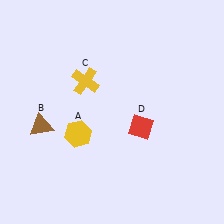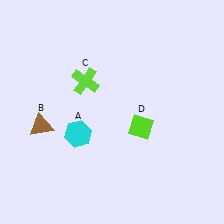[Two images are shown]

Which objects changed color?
A changed from yellow to cyan. C changed from yellow to lime. D changed from red to lime.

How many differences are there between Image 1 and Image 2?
There are 3 differences between the two images.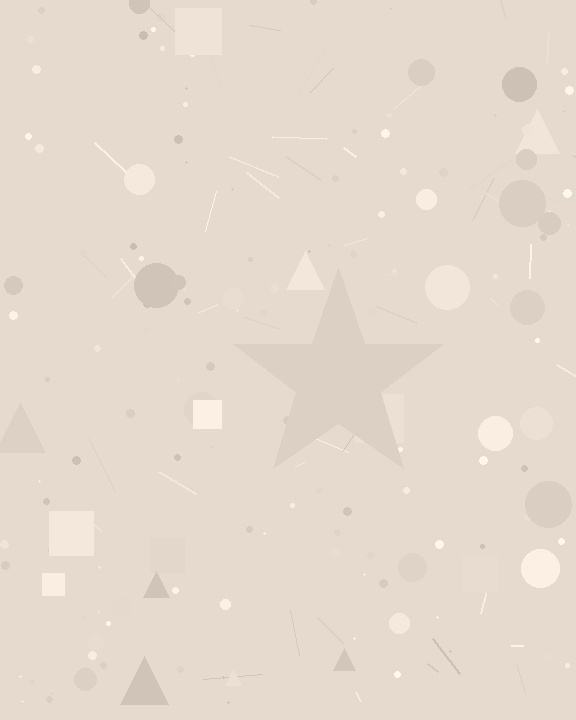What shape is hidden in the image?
A star is hidden in the image.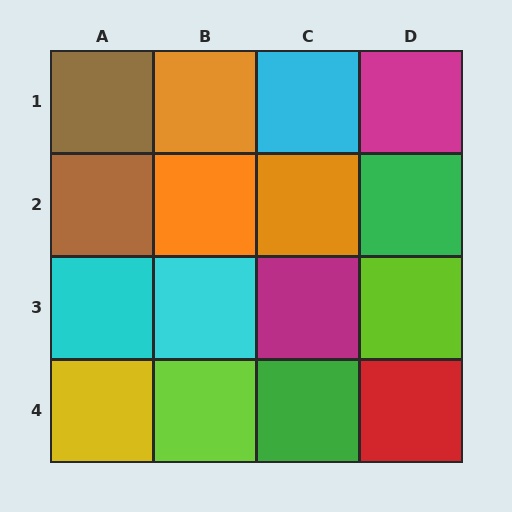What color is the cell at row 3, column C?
Magenta.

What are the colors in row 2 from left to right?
Brown, orange, orange, green.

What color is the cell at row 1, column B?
Orange.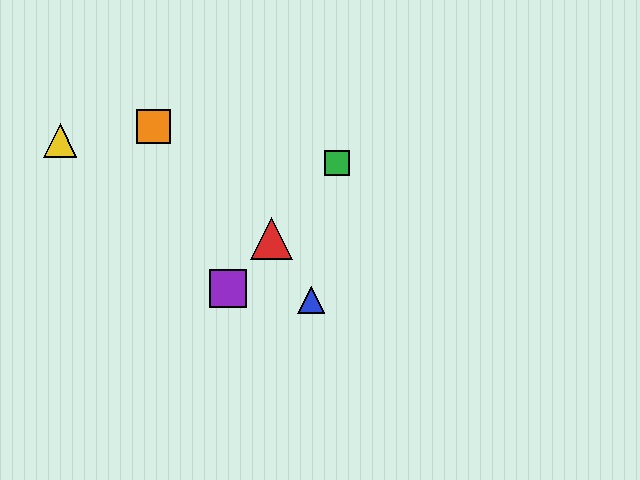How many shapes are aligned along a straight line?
3 shapes (the red triangle, the green square, the purple square) are aligned along a straight line.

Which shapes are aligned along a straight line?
The red triangle, the green square, the purple square are aligned along a straight line.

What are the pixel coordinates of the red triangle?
The red triangle is at (271, 239).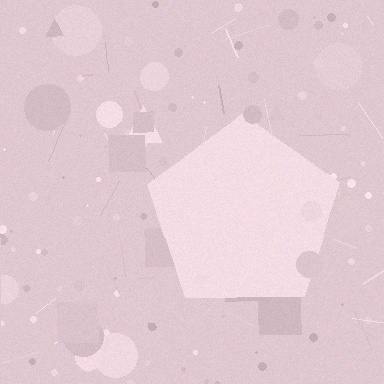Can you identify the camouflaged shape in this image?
The camouflaged shape is a pentagon.